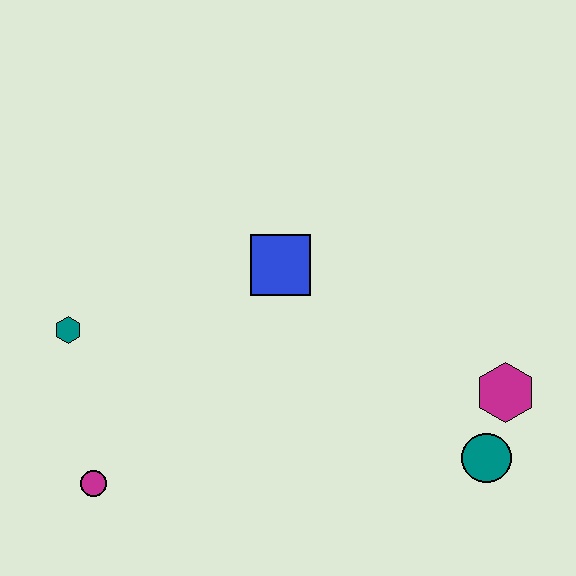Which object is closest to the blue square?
The teal hexagon is closest to the blue square.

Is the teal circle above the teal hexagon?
No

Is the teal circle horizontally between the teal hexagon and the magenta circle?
No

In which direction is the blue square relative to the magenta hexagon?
The blue square is to the left of the magenta hexagon.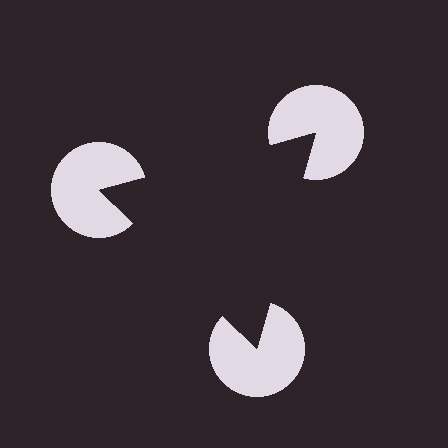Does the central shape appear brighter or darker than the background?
It typically appears slightly darker than the background, even though no actual brightness change is drawn.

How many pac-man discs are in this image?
There are 3 — one at each vertex of the illusory triangle.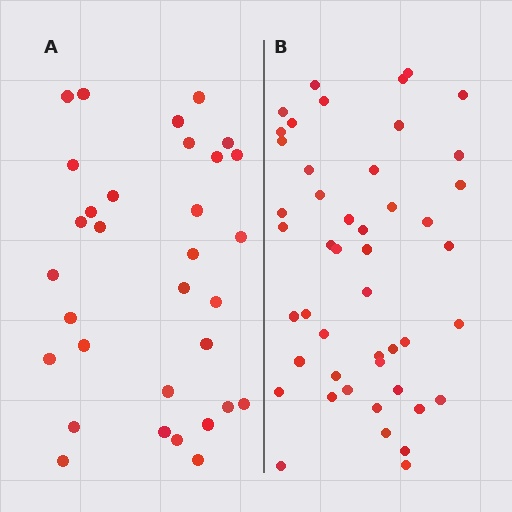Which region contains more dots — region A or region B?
Region B (the right region) has more dots.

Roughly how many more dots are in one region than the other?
Region B has approximately 15 more dots than region A.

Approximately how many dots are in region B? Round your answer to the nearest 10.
About 50 dots. (The exact count is 47, which rounds to 50.)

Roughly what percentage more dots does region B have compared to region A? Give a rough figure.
About 45% more.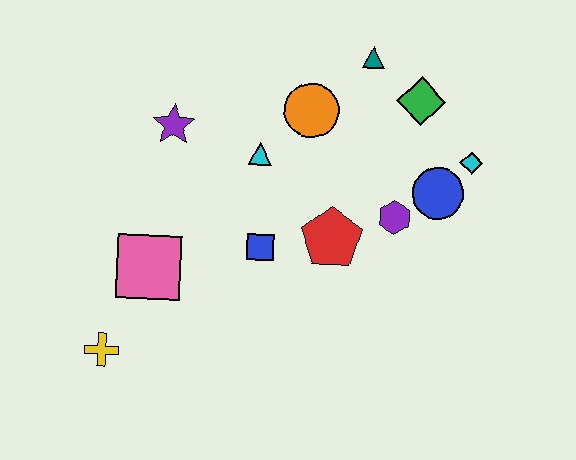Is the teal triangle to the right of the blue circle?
No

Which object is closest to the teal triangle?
The green diamond is closest to the teal triangle.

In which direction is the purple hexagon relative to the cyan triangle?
The purple hexagon is to the right of the cyan triangle.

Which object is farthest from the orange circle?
The yellow cross is farthest from the orange circle.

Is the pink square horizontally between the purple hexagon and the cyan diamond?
No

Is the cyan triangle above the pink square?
Yes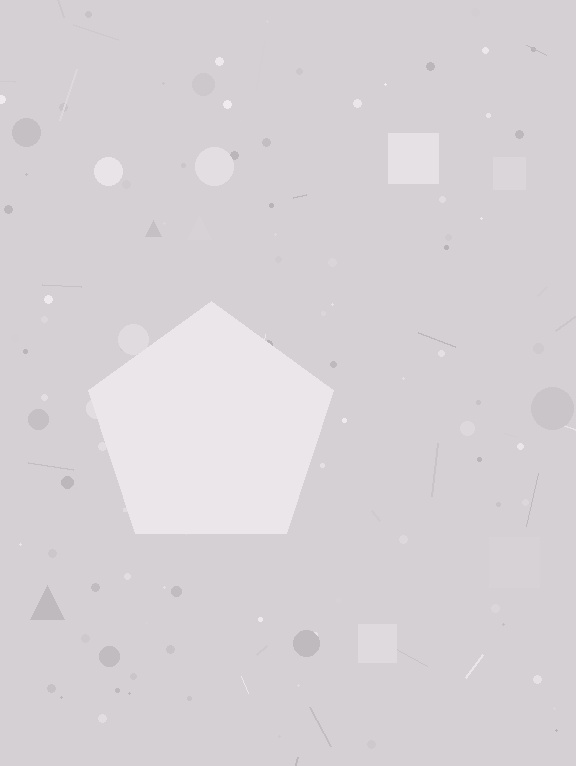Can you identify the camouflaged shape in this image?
The camouflaged shape is a pentagon.